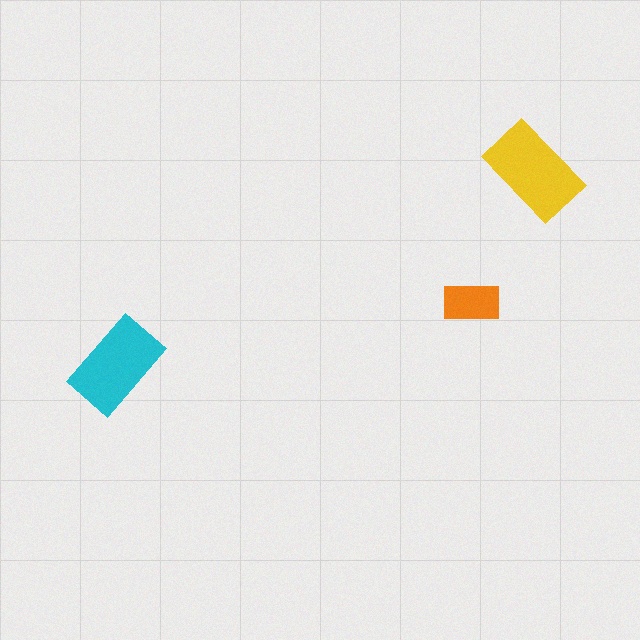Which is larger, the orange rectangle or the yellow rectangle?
The yellow one.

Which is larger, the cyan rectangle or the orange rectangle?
The cyan one.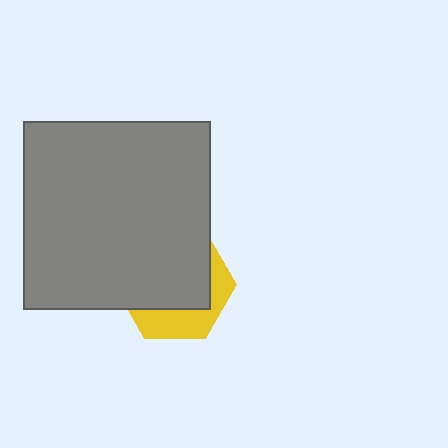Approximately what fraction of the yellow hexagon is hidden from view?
Roughly 67% of the yellow hexagon is hidden behind the gray square.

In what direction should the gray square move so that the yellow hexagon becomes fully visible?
The gray square should move up. That is the shortest direction to clear the overlap and leave the yellow hexagon fully visible.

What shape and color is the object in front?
The object in front is a gray square.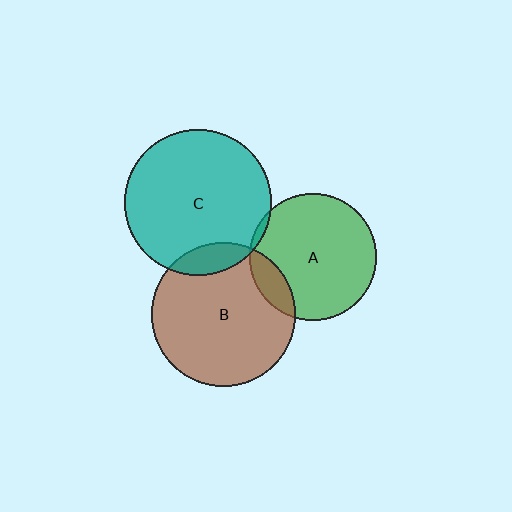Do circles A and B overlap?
Yes.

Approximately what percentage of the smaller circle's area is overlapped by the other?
Approximately 15%.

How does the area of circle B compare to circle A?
Approximately 1.3 times.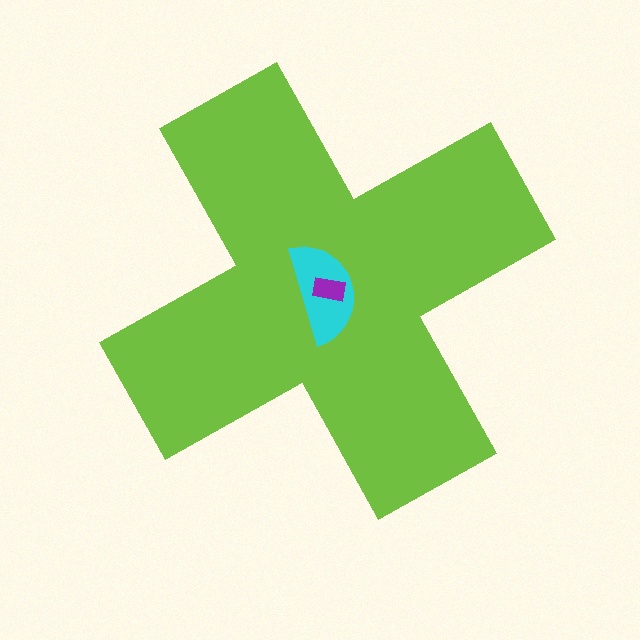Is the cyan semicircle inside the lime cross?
Yes.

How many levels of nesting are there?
3.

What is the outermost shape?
The lime cross.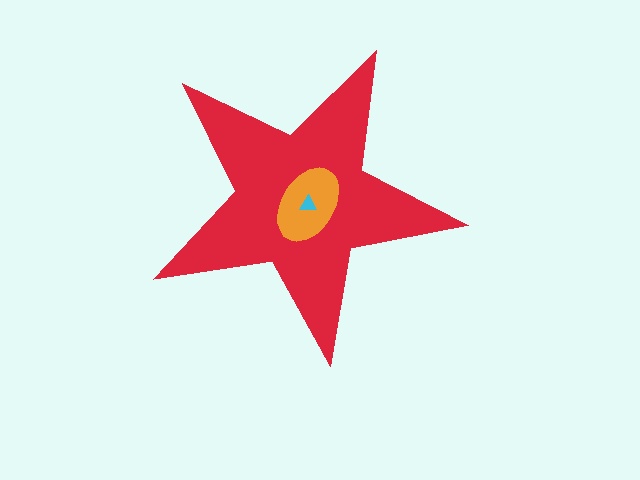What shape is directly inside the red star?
The orange ellipse.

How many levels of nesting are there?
3.